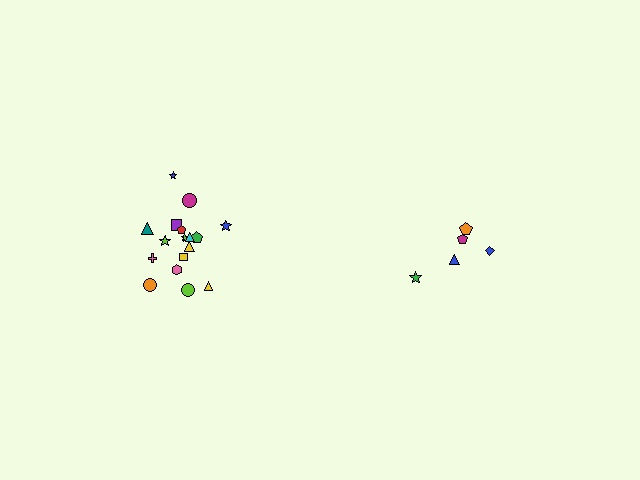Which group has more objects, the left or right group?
The left group.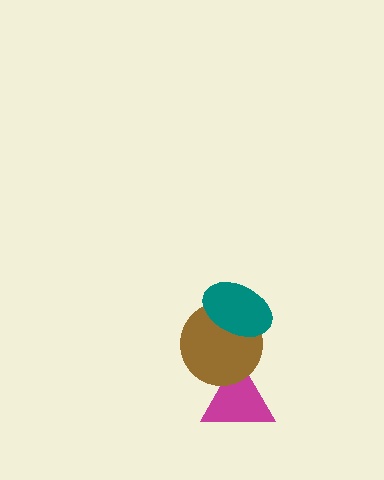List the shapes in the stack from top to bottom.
From top to bottom: the teal ellipse, the brown circle, the magenta triangle.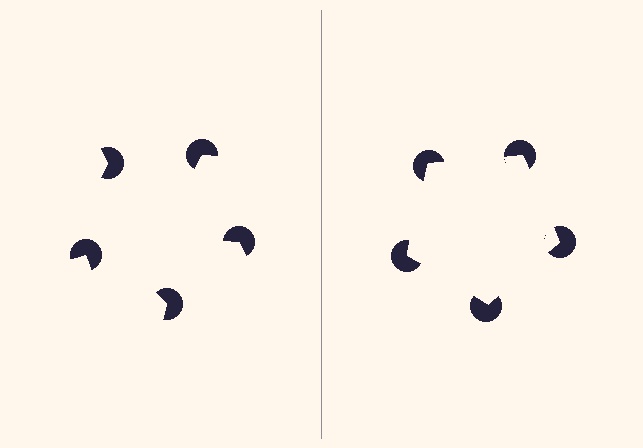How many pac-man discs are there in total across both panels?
10 — 5 on each side.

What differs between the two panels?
The pac-man discs are positioned identically on both sides; only the wedge orientations differ. On the right they align to a pentagon; on the left they are misaligned.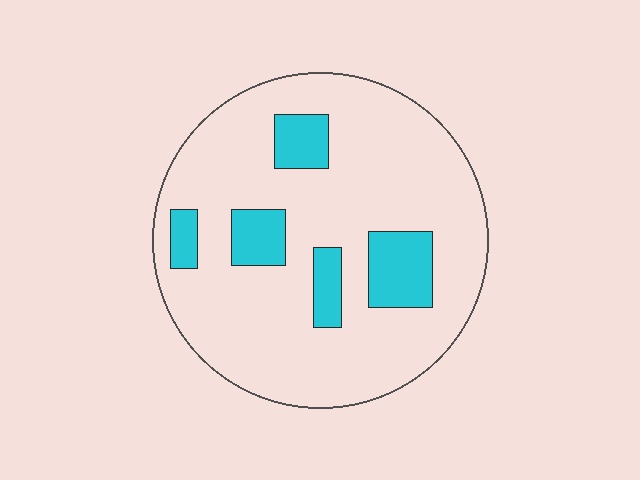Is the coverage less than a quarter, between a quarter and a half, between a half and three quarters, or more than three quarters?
Less than a quarter.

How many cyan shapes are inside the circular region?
5.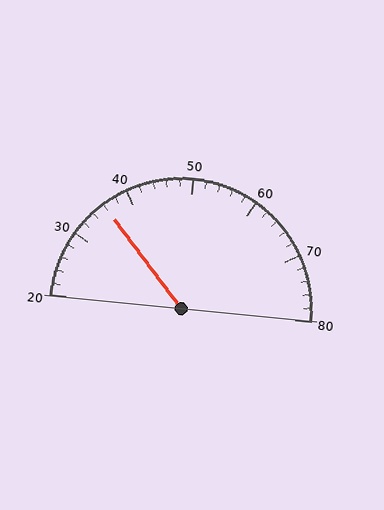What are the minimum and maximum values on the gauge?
The gauge ranges from 20 to 80.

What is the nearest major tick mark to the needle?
The nearest major tick mark is 40.